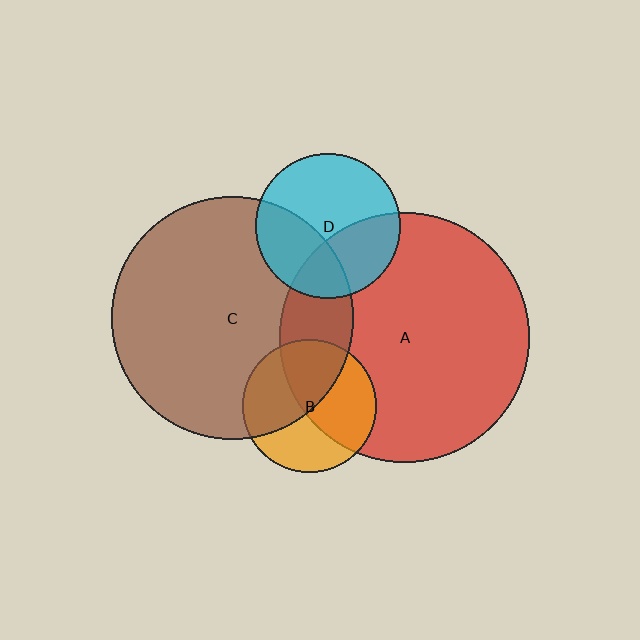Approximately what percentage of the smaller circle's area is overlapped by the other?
Approximately 50%.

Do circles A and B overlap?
Yes.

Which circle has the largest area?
Circle A (red).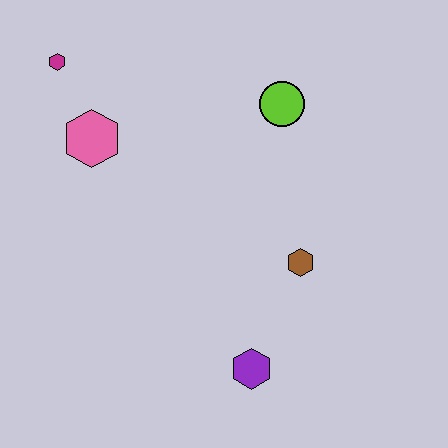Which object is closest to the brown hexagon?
The purple hexagon is closest to the brown hexagon.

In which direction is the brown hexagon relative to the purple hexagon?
The brown hexagon is above the purple hexagon.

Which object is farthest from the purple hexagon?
The magenta hexagon is farthest from the purple hexagon.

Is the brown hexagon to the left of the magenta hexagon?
No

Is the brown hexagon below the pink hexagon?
Yes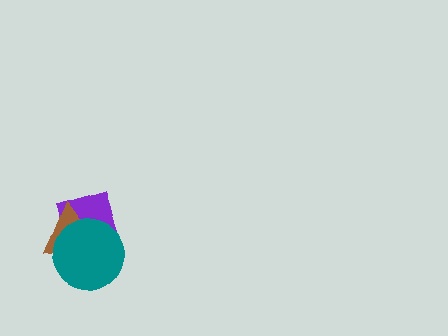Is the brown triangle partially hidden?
Yes, it is partially covered by another shape.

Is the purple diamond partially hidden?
Yes, it is partially covered by another shape.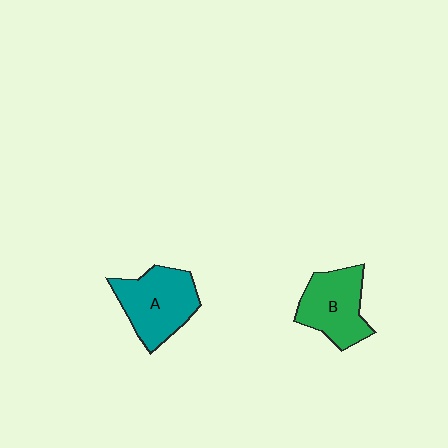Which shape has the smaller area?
Shape B (green).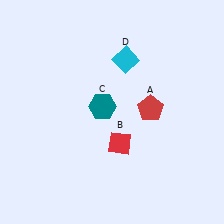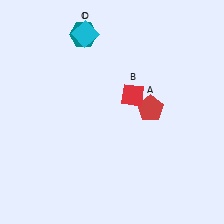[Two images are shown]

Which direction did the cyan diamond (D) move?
The cyan diamond (D) moved left.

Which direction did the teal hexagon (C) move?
The teal hexagon (C) moved up.